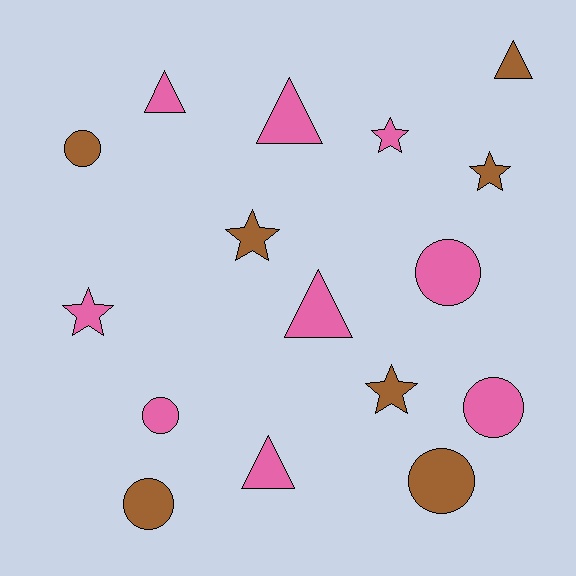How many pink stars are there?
There are 2 pink stars.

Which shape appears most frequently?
Circle, with 6 objects.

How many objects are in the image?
There are 16 objects.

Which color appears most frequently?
Pink, with 9 objects.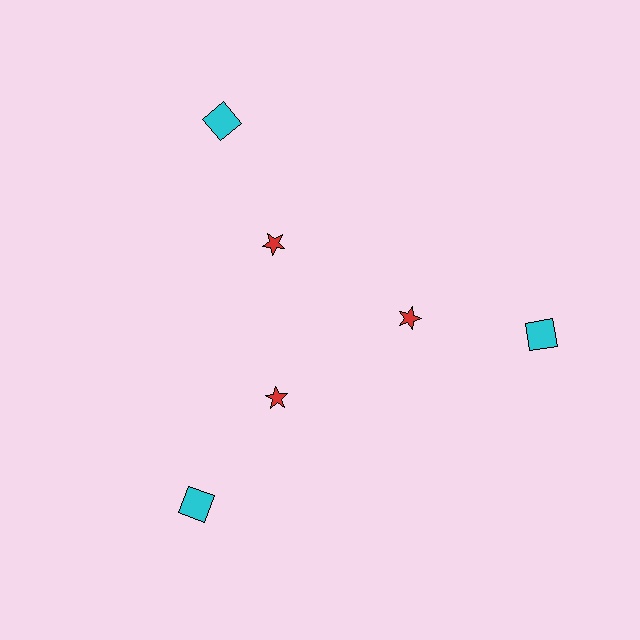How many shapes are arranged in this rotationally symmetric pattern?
There are 6 shapes, arranged in 3 groups of 2.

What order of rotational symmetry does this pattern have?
This pattern has 3-fold rotational symmetry.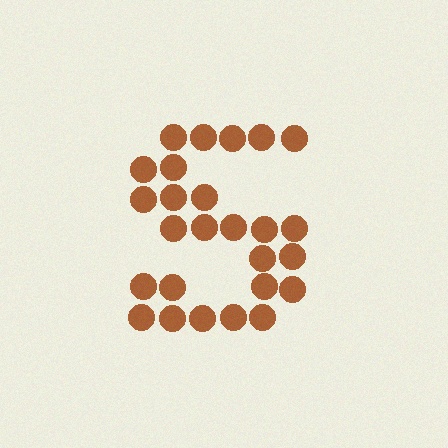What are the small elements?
The small elements are circles.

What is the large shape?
The large shape is the letter S.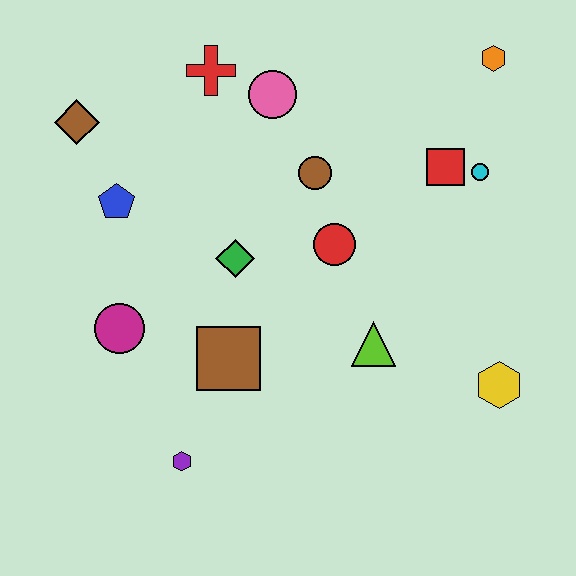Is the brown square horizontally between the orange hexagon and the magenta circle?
Yes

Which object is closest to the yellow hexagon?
The lime triangle is closest to the yellow hexagon.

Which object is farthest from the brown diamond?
The yellow hexagon is farthest from the brown diamond.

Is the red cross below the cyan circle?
No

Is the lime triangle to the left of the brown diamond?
No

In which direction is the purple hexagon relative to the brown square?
The purple hexagon is below the brown square.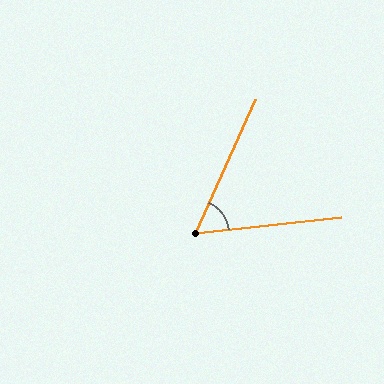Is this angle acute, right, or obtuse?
It is acute.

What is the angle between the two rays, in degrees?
Approximately 60 degrees.